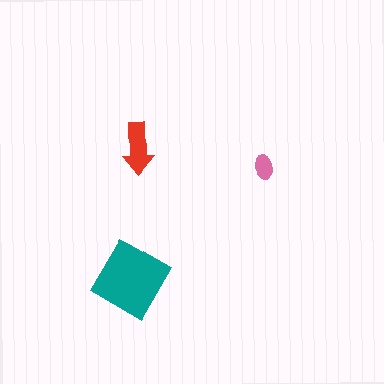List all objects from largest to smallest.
The teal diamond, the red arrow, the pink ellipse.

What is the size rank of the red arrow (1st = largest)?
2nd.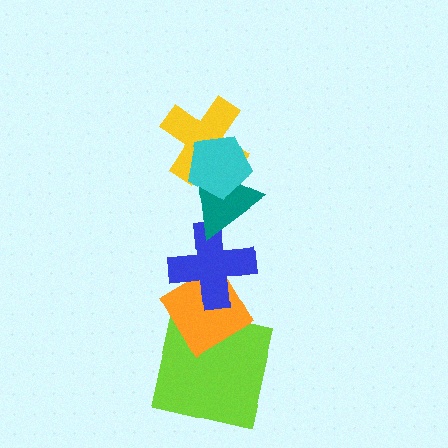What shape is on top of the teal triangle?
The yellow cross is on top of the teal triangle.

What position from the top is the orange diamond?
The orange diamond is 5th from the top.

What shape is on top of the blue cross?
The teal triangle is on top of the blue cross.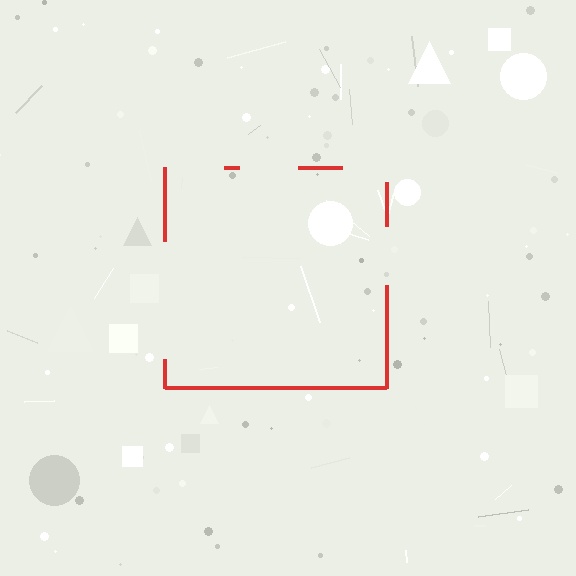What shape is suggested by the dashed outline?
The dashed outline suggests a square.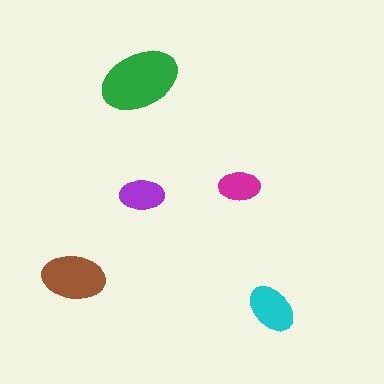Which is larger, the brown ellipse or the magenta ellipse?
The brown one.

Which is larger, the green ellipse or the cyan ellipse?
The green one.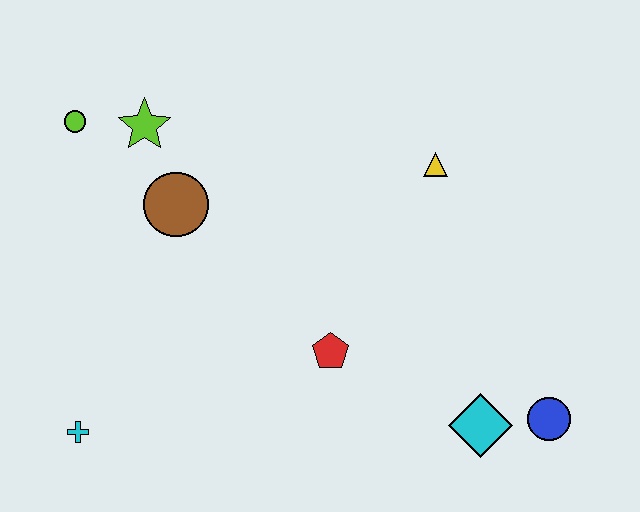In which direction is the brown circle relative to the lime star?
The brown circle is below the lime star.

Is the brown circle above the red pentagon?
Yes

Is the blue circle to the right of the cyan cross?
Yes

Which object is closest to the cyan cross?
The brown circle is closest to the cyan cross.